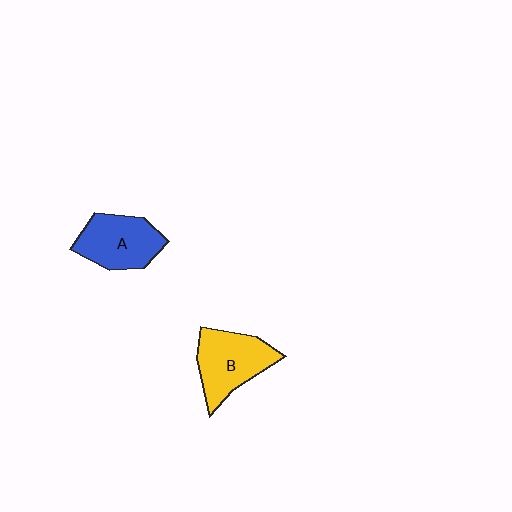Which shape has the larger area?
Shape B (yellow).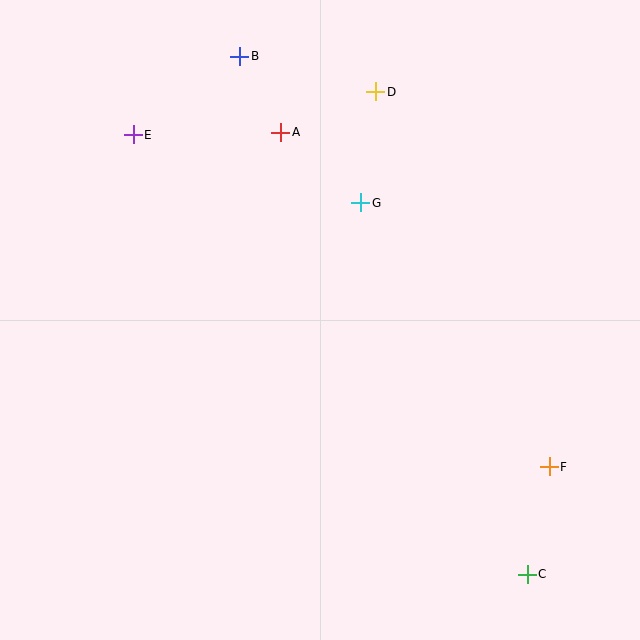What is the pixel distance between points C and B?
The distance between C and B is 592 pixels.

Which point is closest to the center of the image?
Point G at (361, 203) is closest to the center.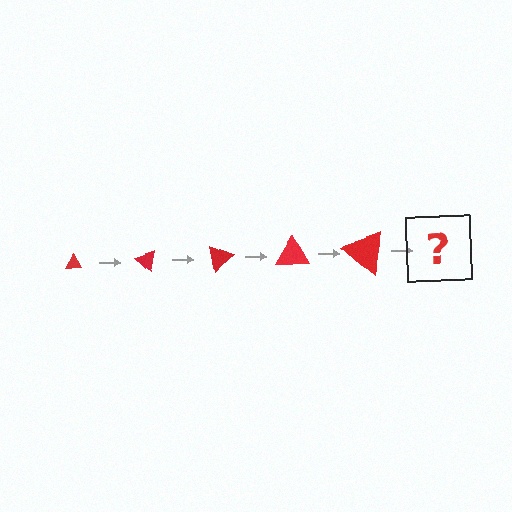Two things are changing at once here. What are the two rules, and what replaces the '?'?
The two rules are that the triangle grows larger each step and it rotates 40 degrees each step. The '?' should be a triangle, larger than the previous one and rotated 200 degrees from the start.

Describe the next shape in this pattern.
It should be a triangle, larger than the previous one and rotated 200 degrees from the start.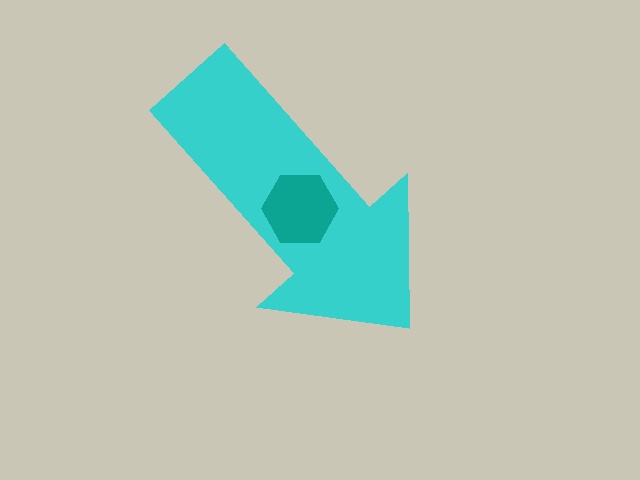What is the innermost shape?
The teal hexagon.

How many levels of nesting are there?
2.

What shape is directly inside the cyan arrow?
The teal hexagon.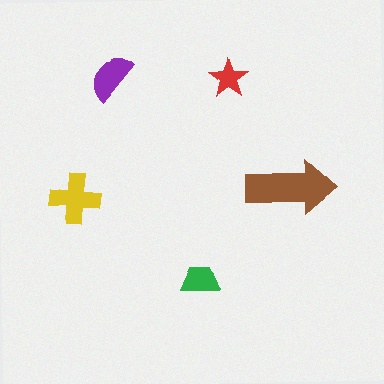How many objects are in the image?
There are 5 objects in the image.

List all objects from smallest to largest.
The red star, the green trapezoid, the purple semicircle, the yellow cross, the brown arrow.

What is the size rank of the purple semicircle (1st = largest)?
3rd.